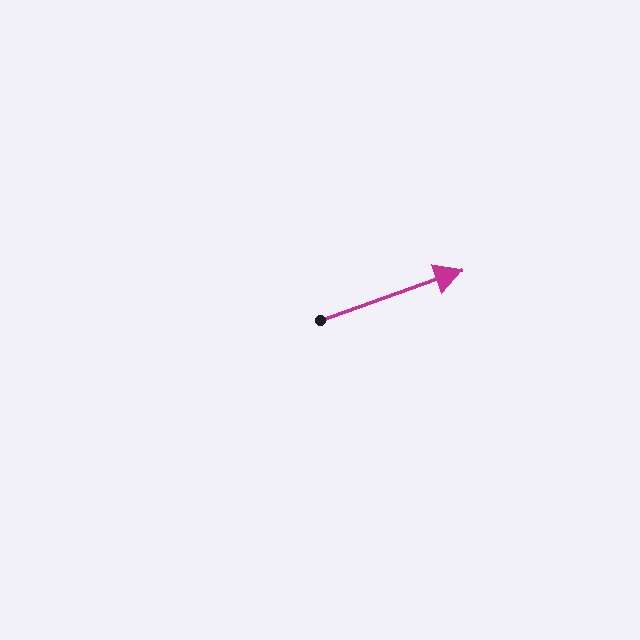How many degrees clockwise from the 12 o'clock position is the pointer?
Approximately 71 degrees.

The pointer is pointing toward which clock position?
Roughly 2 o'clock.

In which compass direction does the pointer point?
East.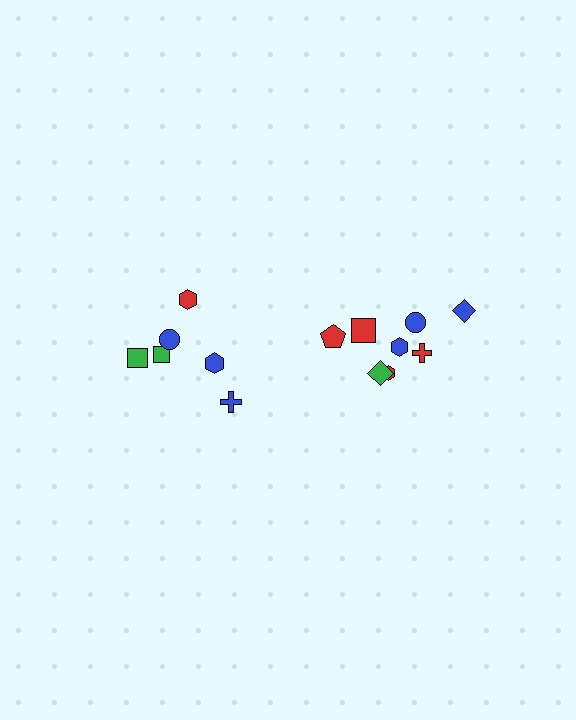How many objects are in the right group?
There are 8 objects.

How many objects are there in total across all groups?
There are 14 objects.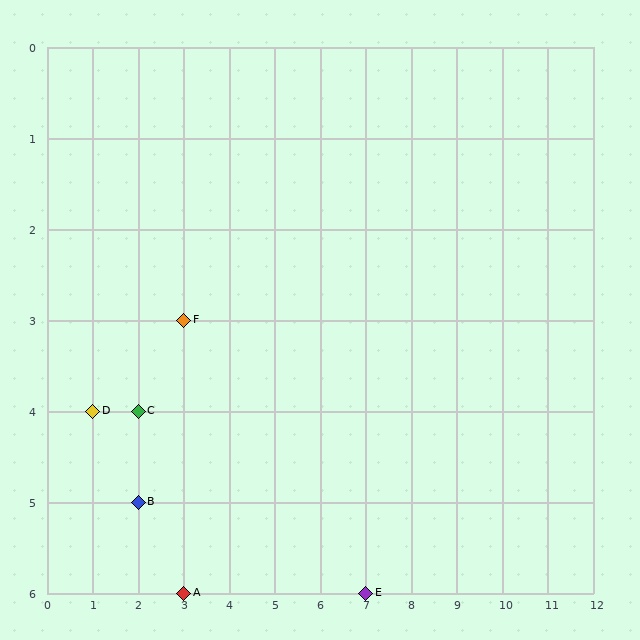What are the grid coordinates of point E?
Point E is at grid coordinates (7, 6).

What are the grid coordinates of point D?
Point D is at grid coordinates (1, 4).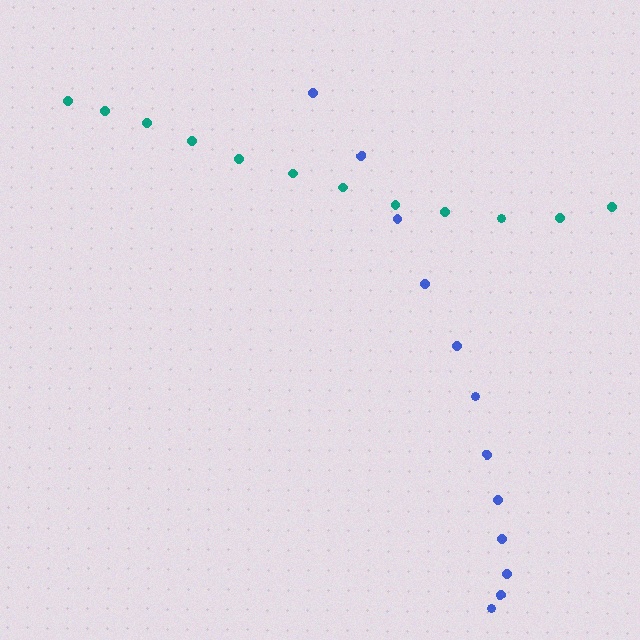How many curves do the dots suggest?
There are 2 distinct paths.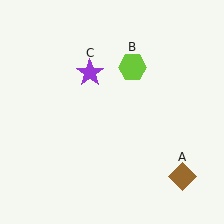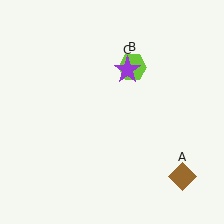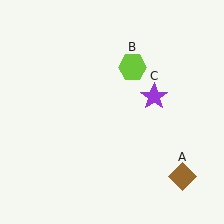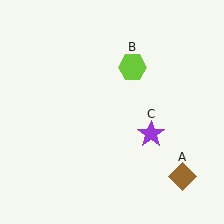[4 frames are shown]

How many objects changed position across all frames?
1 object changed position: purple star (object C).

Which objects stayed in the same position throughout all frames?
Brown diamond (object A) and lime hexagon (object B) remained stationary.